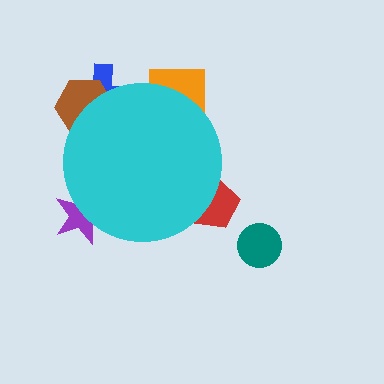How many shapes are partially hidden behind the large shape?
5 shapes are partially hidden.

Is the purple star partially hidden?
Yes, the purple star is partially hidden behind the cyan circle.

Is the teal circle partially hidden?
No, the teal circle is fully visible.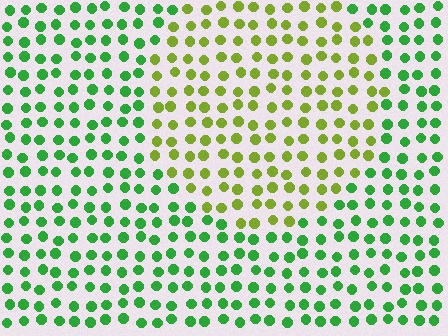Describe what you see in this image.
The image is filled with small green elements in a uniform arrangement. A circle-shaped region is visible where the elements are tinted to a slightly different hue, forming a subtle color boundary.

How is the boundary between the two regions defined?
The boundary is defined purely by a slight shift in hue (about 45 degrees). Spacing, size, and orientation are identical on both sides.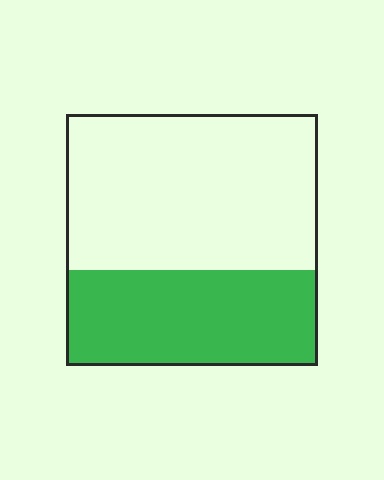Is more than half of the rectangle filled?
No.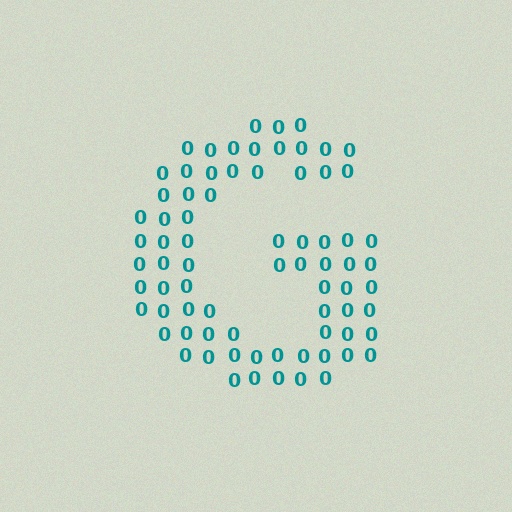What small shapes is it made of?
It is made of small digit 0's.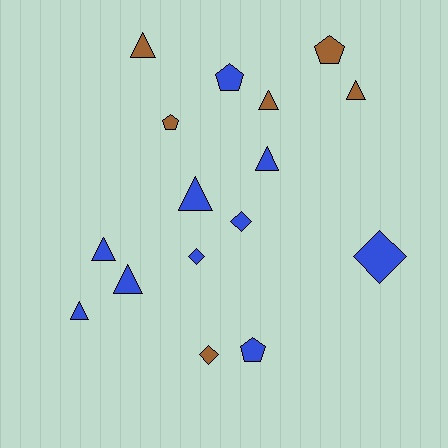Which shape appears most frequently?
Triangle, with 8 objects.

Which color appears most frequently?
Blue, with 10 objects.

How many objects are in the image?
There are 16 objects.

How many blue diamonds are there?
There are 3 blue diamonds.